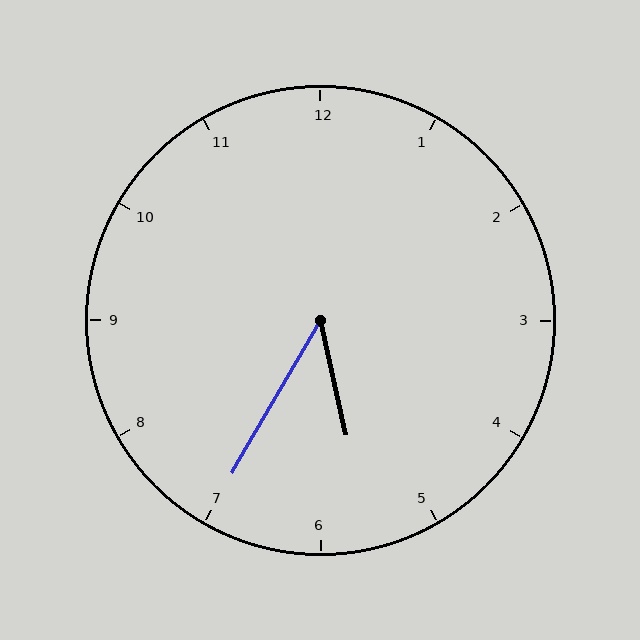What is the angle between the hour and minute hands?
Approximately 42 degrees.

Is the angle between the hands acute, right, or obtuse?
It is acute.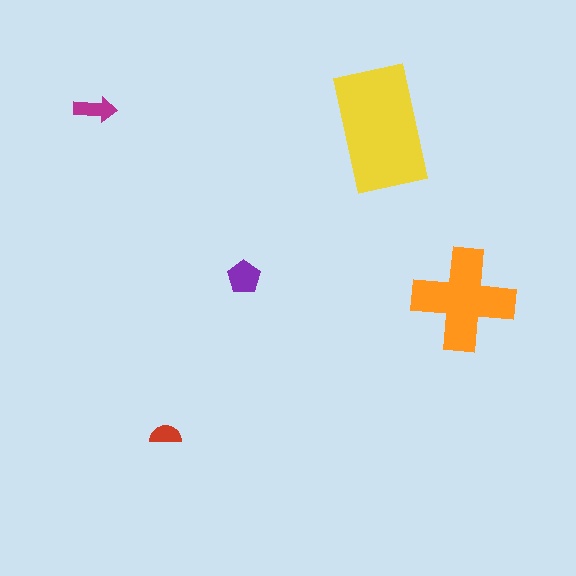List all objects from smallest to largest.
The red semicircle, the magenta arrow, the purple pentagon, the orange cross, the yellow rectangle.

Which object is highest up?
The magenta arrow is topmost.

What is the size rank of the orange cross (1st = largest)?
2nd.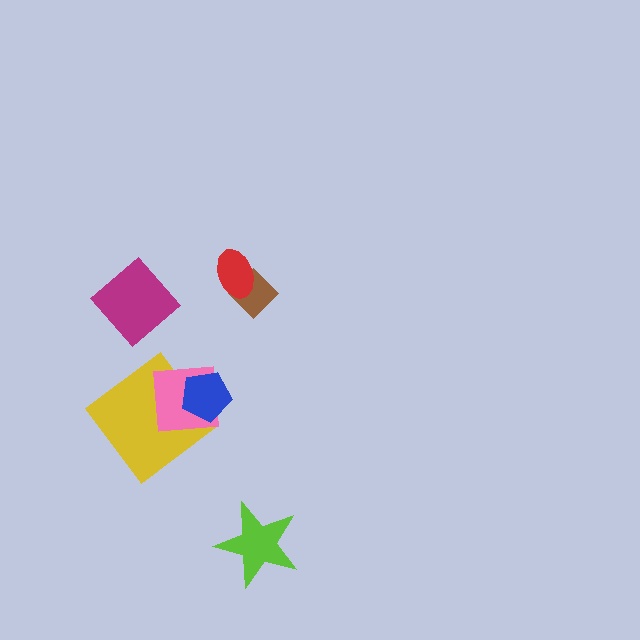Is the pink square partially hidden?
Yes, it is partially covered by another shape.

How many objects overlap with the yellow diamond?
2 objects overlap with the yellow diamond.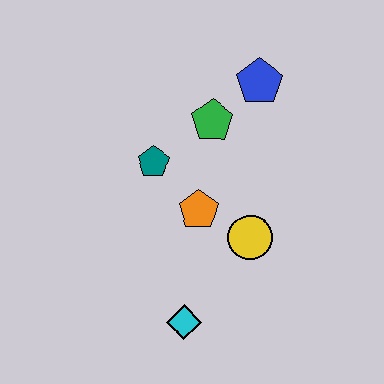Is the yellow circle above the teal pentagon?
No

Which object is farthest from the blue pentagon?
The cyan diamond is farthest from the blue pentagon.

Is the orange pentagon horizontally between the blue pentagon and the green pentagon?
No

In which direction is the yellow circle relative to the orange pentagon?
The yellow circle is to the right of the orange pentagon.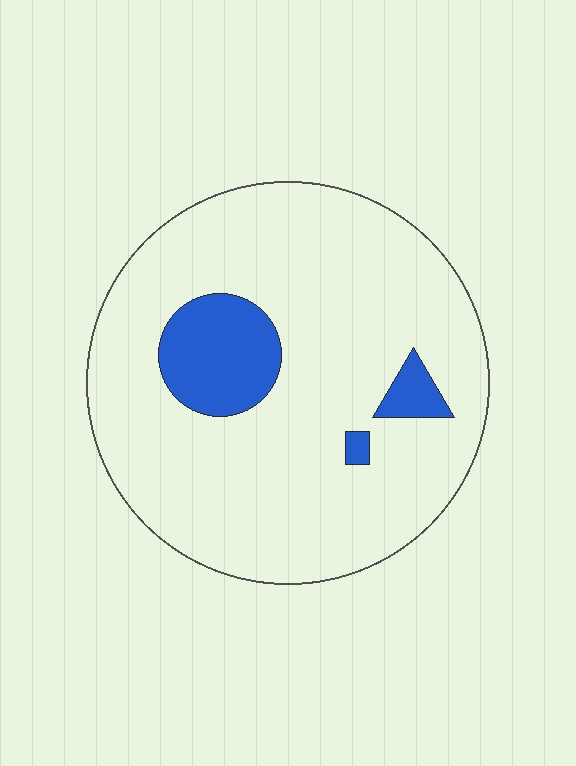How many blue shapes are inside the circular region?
3.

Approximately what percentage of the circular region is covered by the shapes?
Approximately 10%.